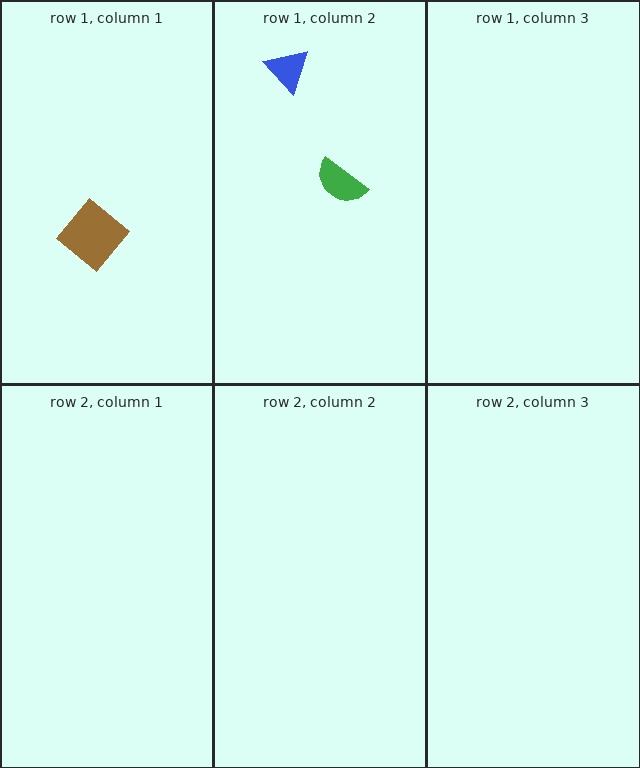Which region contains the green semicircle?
The row 1, column 2 region.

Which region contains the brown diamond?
The row 1, column 1 region.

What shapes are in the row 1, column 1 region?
The brown diamond.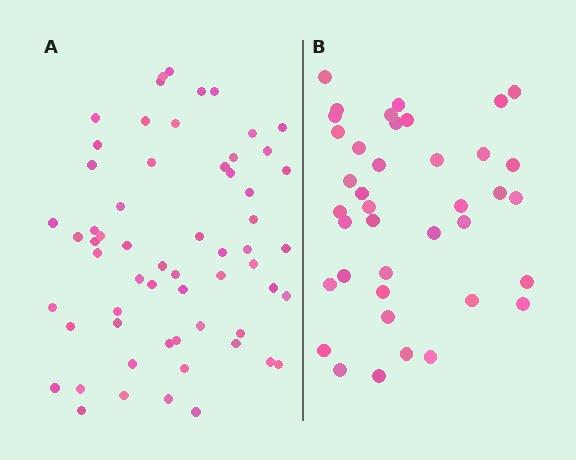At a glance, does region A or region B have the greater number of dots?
Region A (the left region) has more dots.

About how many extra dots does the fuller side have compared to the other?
Region A has approximately 20 more dots than region B.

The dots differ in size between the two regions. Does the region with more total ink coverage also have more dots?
No. Region B has more total ink coverage because its dots are larger, but region A actually contains more individual dots. Total area can be misleading — the number of items is what matters here.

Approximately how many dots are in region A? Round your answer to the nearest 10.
About 60 dots.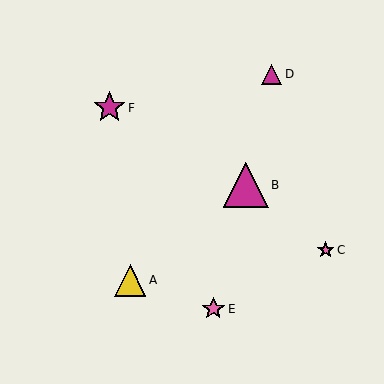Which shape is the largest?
The magenta triangle (labeled B) is the largest.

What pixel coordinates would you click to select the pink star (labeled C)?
Click at (326, 250) to select the pink star C.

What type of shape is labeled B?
Shape B is a magenta triangle.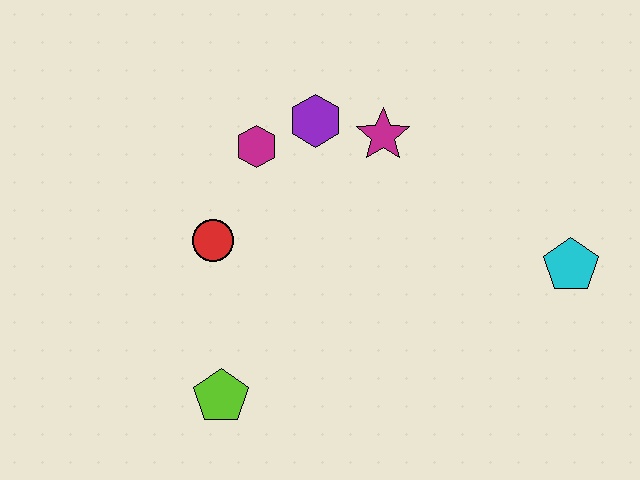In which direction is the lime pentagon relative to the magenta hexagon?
The lime pentagon is below the magenta hexagon.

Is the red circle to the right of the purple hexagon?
No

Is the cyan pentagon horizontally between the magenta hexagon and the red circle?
No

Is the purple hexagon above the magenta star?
Yes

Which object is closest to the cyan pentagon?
The magenta star is closest to the cyan pentagon.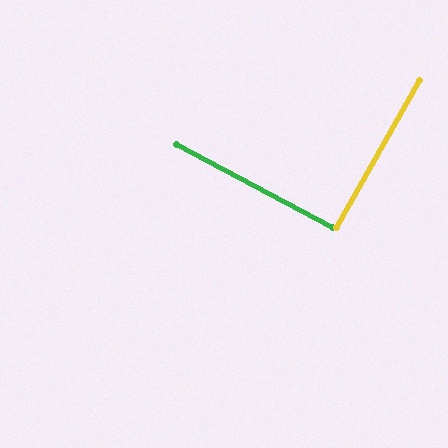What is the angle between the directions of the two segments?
Approximately 89 degrees.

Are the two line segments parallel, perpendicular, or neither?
Perpendicular — they meet at approximately 89°.